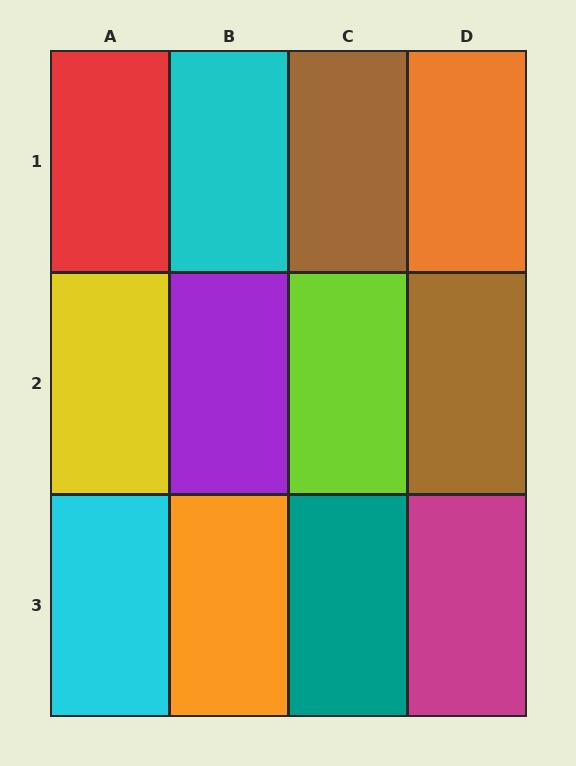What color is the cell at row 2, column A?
Yellow.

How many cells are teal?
1 cell is teal.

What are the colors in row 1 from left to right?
Red, cyan, brown, orange.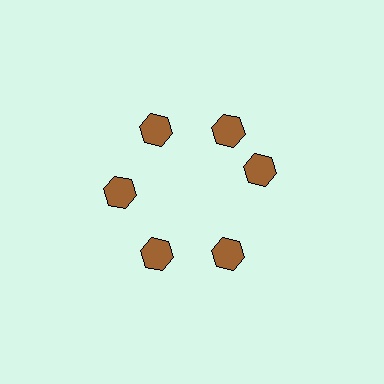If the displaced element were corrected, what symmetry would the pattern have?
It would have 6-fold rotational symmetry — the pattern would map onto itself every 60 degrees.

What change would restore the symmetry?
The symmetry would be restored by rotating it back into even spacing with its neighbors so that all 6 hexagons sit at equal angles and equal distance from the center.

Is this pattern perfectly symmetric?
No. The 6 brown hexagons are arranged in a ring, but one element near the 3 o'clock position is rotated out of alignment along the ring, breaking the 6-fold rotational symmetry.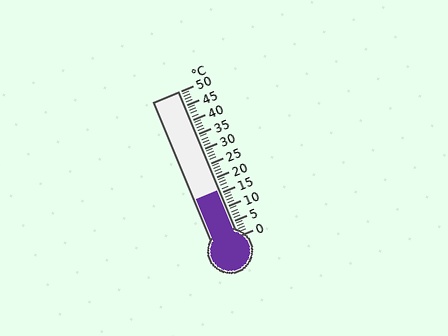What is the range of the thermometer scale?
The thermometer scale ranges from 0°C to 50°C.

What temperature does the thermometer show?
The thermometer shows approximately 16°C.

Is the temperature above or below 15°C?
The temperature is above 15°C.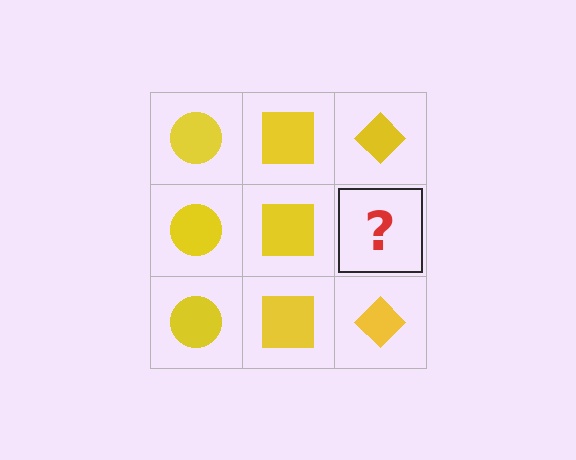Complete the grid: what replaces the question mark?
The question mark should be replaced with a yellow diamond.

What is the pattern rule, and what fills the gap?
The rule is that each column has a consistent shape. The gap should be filled with a yellow diamond.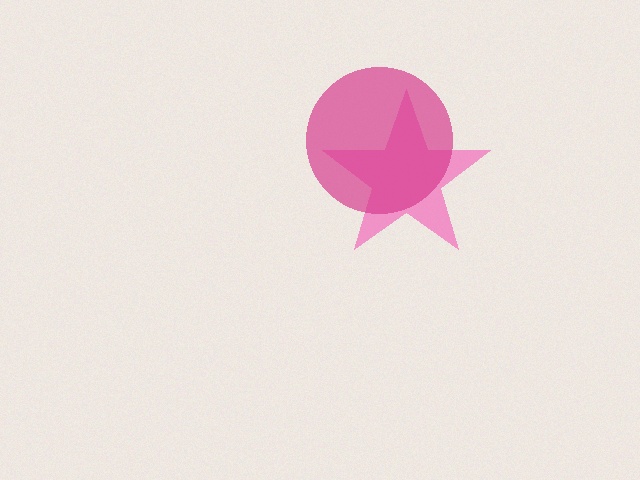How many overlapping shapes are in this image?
There are 2 overlapping shapes in the image.